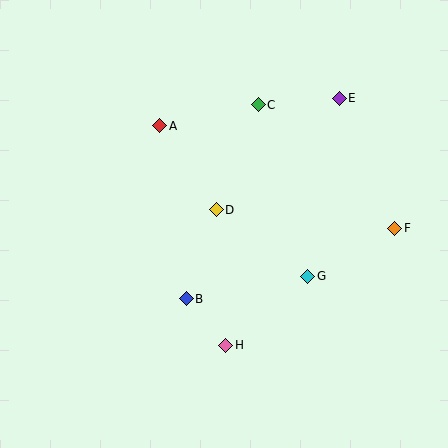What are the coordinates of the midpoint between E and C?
The midpoint between E and C is at (299, 102).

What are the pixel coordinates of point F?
Point F is at (395, 228).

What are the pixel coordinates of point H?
Point H is at (226, 345).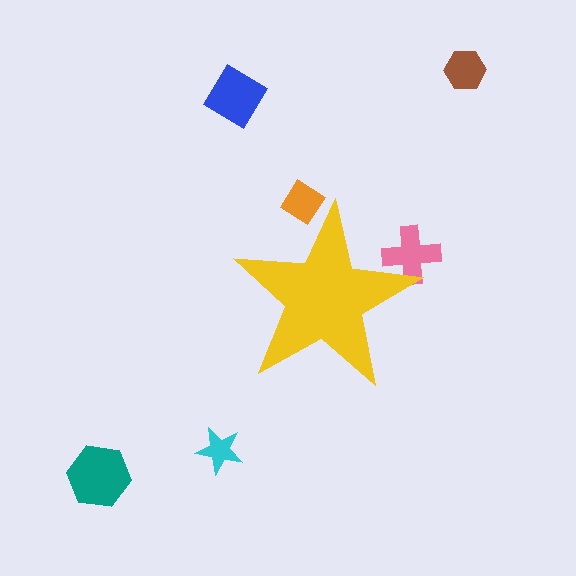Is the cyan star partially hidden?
No, the cyan star is fully visible.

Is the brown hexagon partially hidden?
No, the brown hexagon is fully visible.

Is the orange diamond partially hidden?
Yes, the orange diamond is partially hidden behind the yellow star.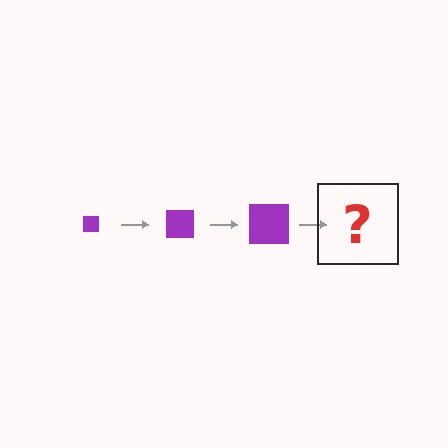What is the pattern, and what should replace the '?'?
The pattern is that the square gets progressively larger each step. The '?' should be a purple square, larger than the previous one.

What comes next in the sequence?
The next element should be a purple square, larger than the previous one.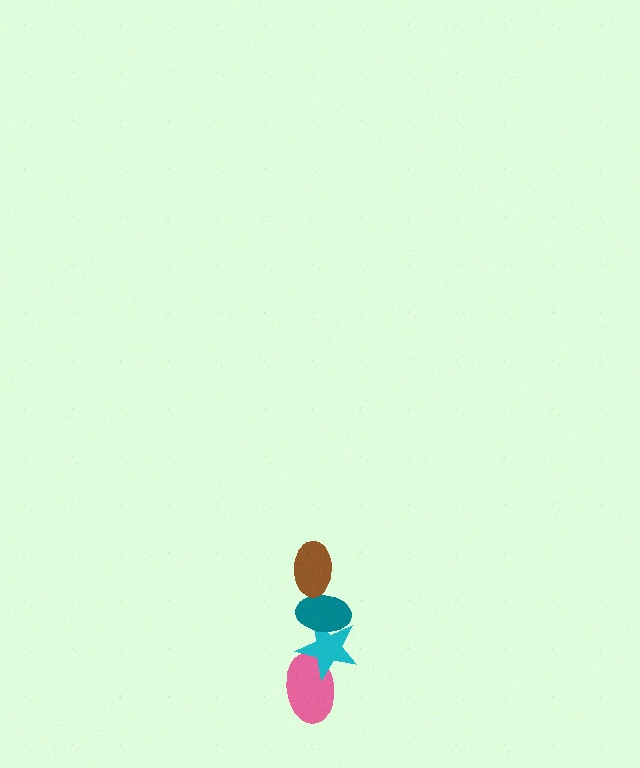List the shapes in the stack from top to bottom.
From top to bottom: the brown ellipse, the teal ellipse, the cyan star, the pink ellipse.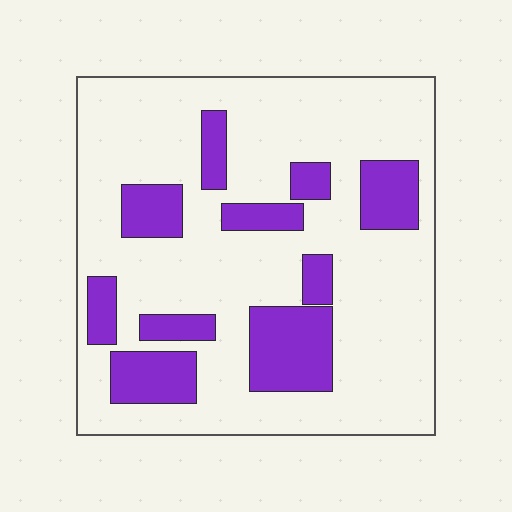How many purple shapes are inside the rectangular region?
10.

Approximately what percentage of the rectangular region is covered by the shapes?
Approximately 25%.